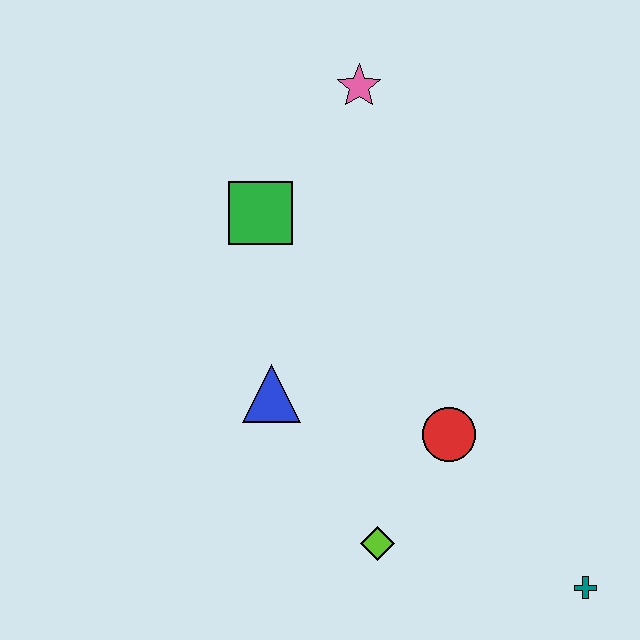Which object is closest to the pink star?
The green square is closest to the pink star.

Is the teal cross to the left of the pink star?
No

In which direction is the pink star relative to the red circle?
The pink star is above the red circle.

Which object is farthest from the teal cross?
The pink star is farthest from the teal cross.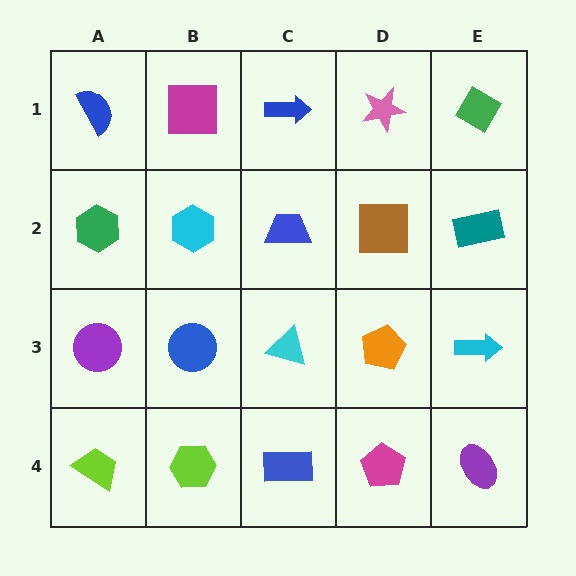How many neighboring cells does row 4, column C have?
3.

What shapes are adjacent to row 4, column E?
A cyan arrow (row 3, column E), a magenta pentagon (row 4, column D).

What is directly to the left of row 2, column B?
A green hexagon.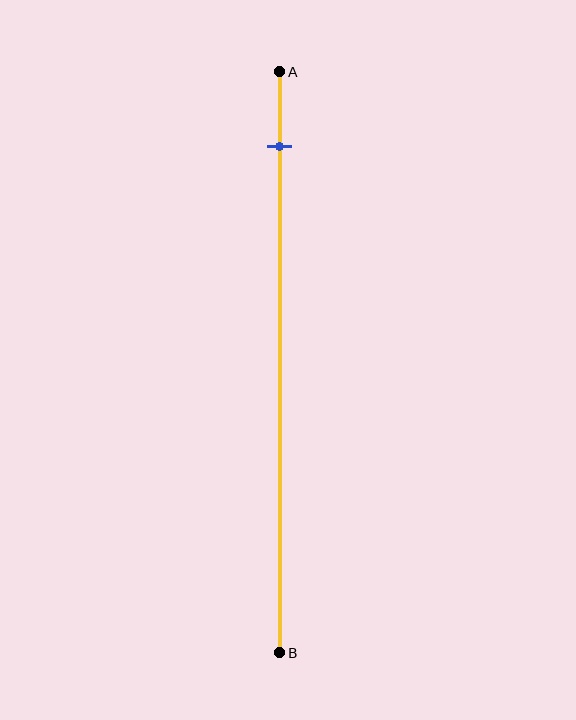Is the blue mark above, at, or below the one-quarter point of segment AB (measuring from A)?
The blue mark is above the one-quarter point of segment AB.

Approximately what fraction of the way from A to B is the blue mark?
The blue mark is approximately 15% of the way from A to B.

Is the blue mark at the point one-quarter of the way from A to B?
No, the mark is at about 15% from A, not at the 25% one-quarter point.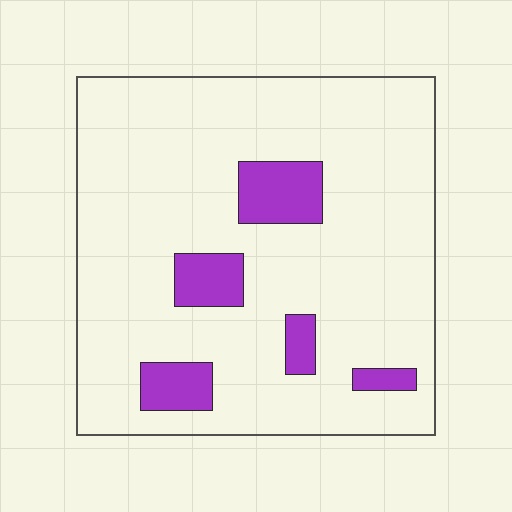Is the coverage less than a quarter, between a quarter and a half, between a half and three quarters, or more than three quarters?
Less than a quarter.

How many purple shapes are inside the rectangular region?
5.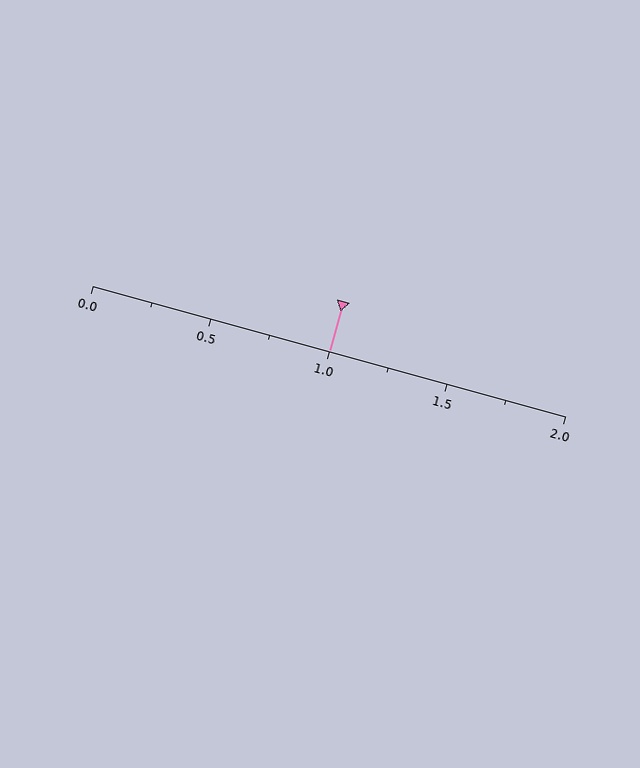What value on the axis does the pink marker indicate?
The marker indicates approximately 1.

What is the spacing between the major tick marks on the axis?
The major ticks are spaced 0.5 apart.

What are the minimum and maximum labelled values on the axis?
The axis runs from 0.0 to 2.0.